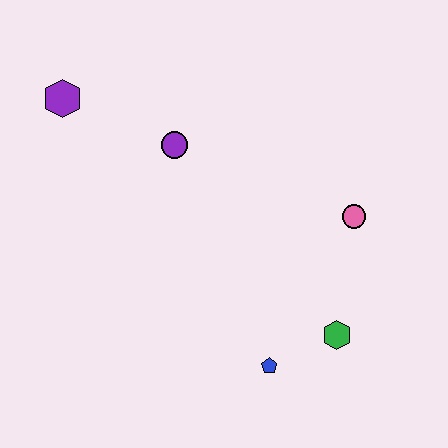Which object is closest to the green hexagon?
The blue pentagon is closest to the green hexagon.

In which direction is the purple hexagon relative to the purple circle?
The purple hexagon is to the left of the purple circle.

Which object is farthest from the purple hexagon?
The green hexagon is farthest from the purple hexagon.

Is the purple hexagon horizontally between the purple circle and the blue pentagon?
No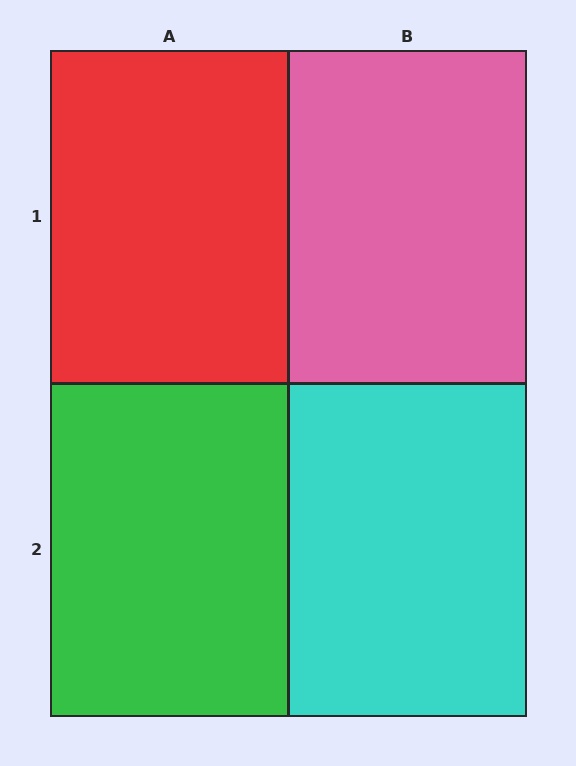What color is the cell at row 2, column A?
Green.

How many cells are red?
1 cell is red.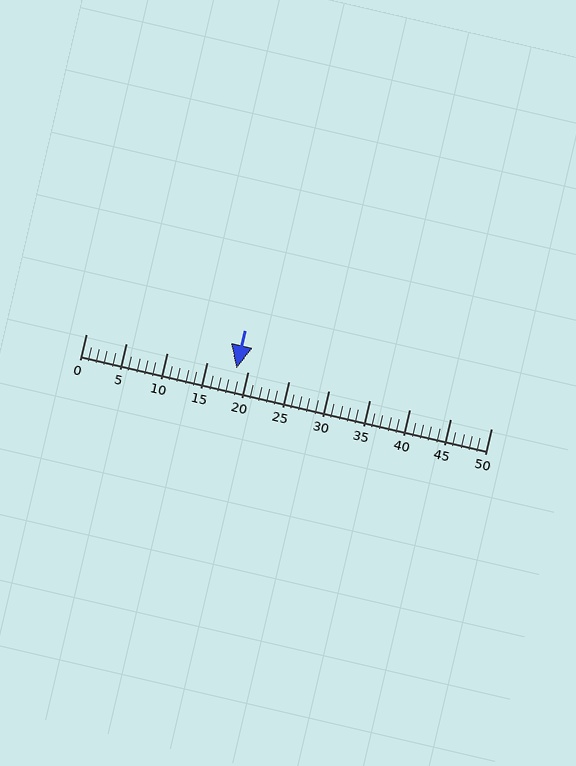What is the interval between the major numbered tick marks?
The major tick marks are spaced 5 units apart.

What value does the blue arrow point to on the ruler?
The blue arrow points to approximately 19.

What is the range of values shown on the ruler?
The ruler shows values from 0 to 50.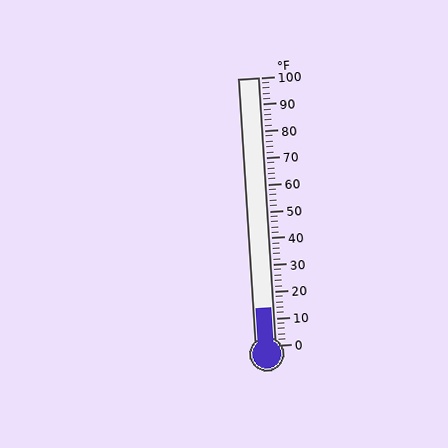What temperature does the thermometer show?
The thermometer shows approximately 14°F.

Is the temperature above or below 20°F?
The temperature is below 20°F.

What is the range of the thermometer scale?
The thermometer scale ranges from 0°F to 100°F.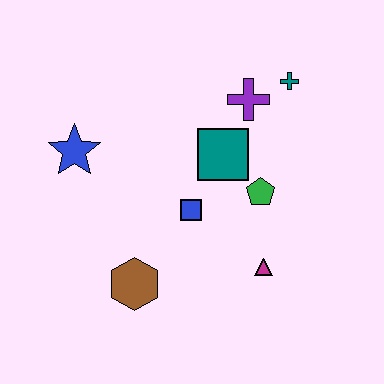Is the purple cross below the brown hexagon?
No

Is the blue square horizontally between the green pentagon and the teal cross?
No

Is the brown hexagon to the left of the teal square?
Yes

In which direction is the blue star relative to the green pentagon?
The blue star is to the left of the green pentagon.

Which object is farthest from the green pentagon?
The blue star is farthest from the green pentagon.